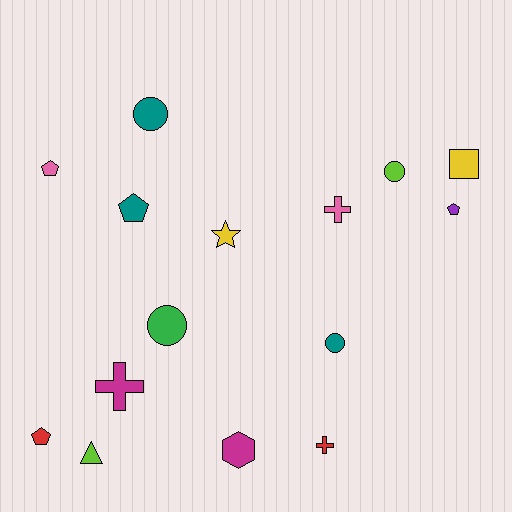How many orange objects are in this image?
There are no orange objects.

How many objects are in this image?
There are 15 objects.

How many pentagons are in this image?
There are 4 pentagons.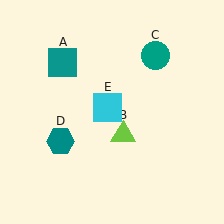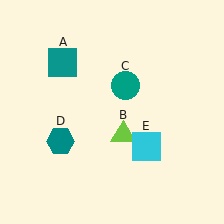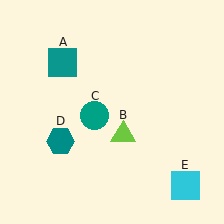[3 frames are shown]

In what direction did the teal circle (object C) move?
The teal circle (object C) moved down and to the left.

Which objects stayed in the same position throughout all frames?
Teal square (object A) and lime triangle (object B) and teal hexagon (object D) remained stationary.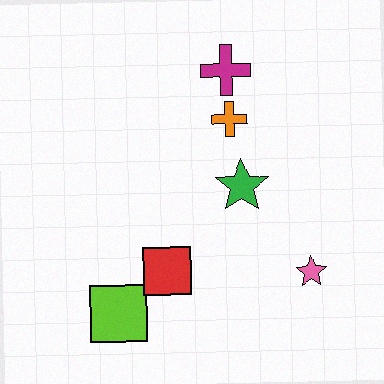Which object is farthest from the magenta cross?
The lime square is farthest from the magenta cross.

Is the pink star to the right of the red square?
Yes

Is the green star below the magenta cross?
Yes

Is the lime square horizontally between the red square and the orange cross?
No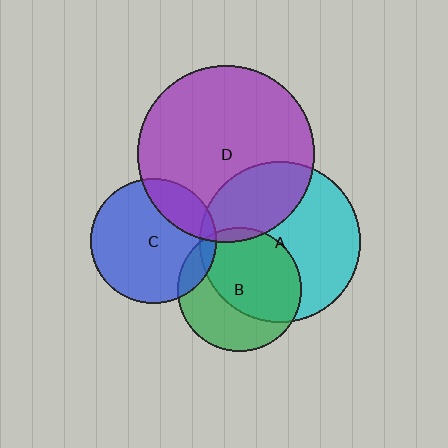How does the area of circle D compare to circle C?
Approximately 2.0 times.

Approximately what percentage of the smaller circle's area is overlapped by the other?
Approximately 20%.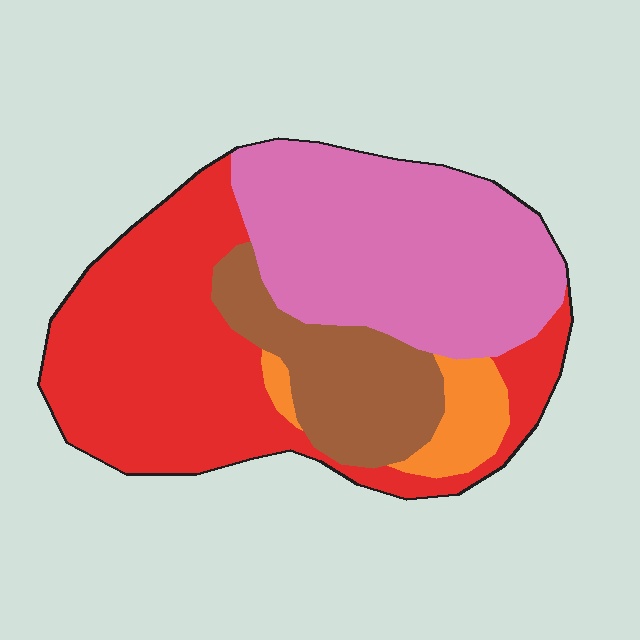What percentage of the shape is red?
Red covers 41% of the shape.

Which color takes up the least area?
Orange, at roughly 5%.